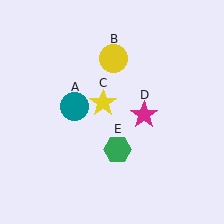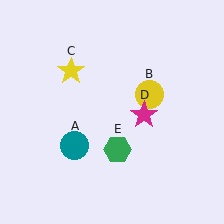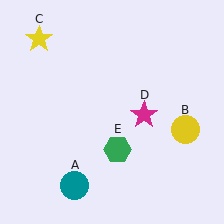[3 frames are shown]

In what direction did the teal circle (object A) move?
The teal circle (object A) moved down.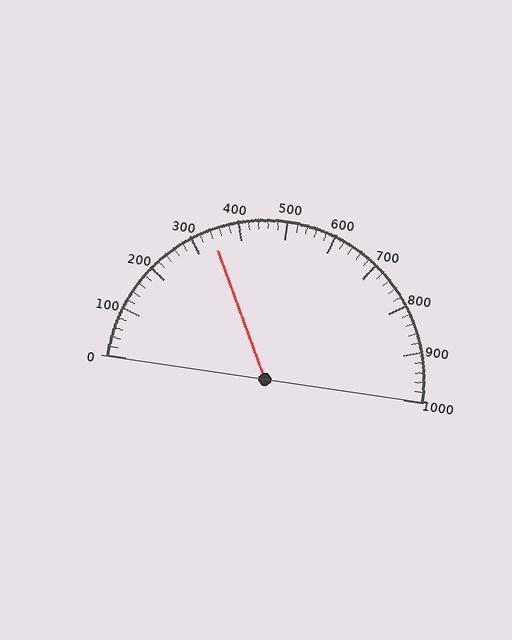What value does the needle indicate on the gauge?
The needle indicates approximately 340.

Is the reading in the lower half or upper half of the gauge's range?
The reading is in the lower half of the range (0 to 1000).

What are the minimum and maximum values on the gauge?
The gauge ranges from 0 to 1000.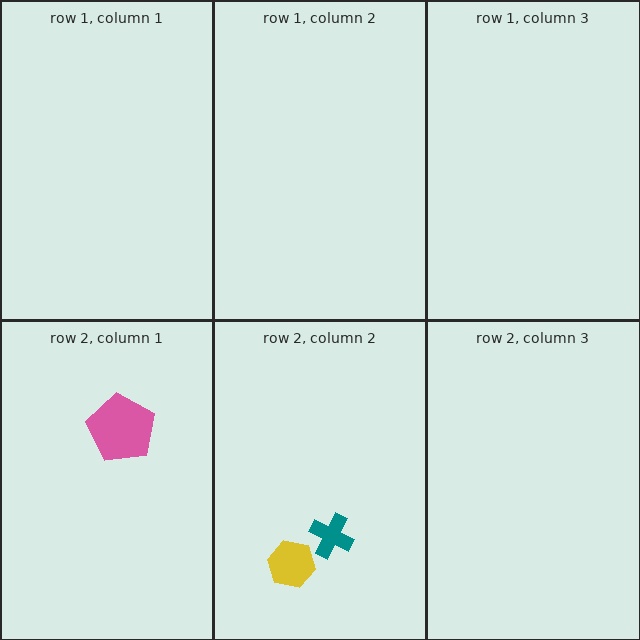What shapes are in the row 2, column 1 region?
The pink pentagon.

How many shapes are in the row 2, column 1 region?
1.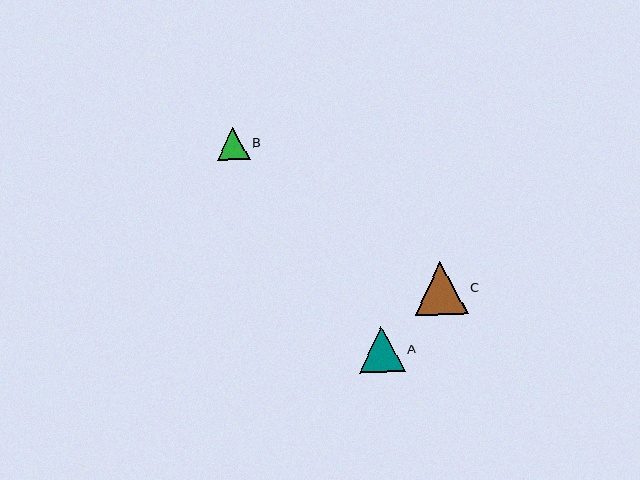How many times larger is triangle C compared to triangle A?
Triangle C is approximately 1.2 times the size of triangle A.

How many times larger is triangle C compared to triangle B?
Triangle C is approximately 1.6 times the size of triangle B.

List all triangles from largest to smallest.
From largest to smallest: C, A, B.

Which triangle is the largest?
Triangle C is the largest with a size of approximately 53 pixels.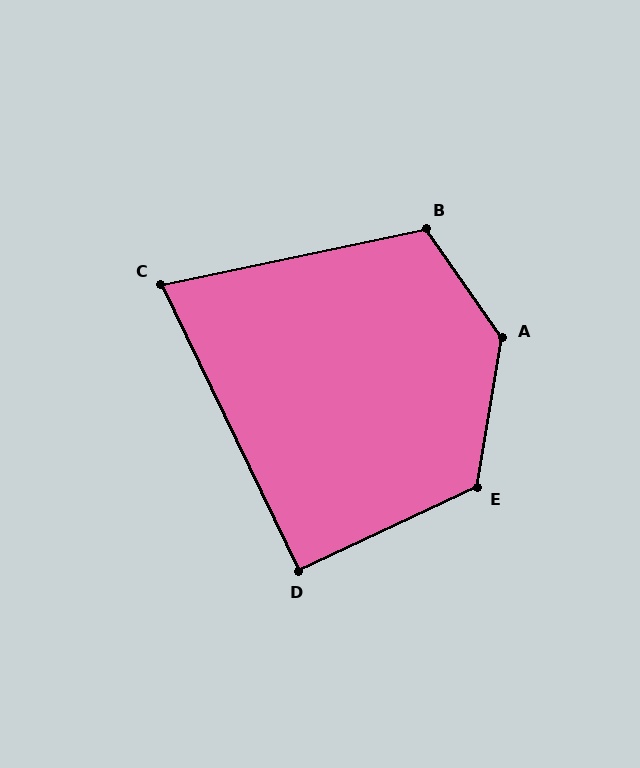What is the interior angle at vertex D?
Approximately 91 degrees (approximately right).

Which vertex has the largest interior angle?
A, at approximately 136 degrees.